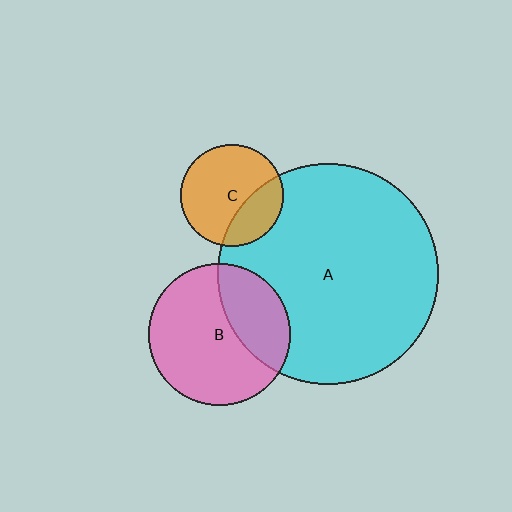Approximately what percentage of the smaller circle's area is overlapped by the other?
Approximately 30%.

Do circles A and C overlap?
Yes.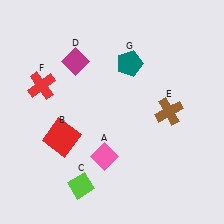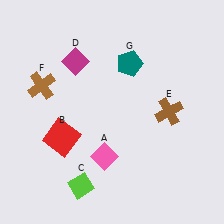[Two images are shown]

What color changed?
The cross (F) changed from red in Image 1 to brown in Image 2.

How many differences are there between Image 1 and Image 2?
There is 1 difference between the two images.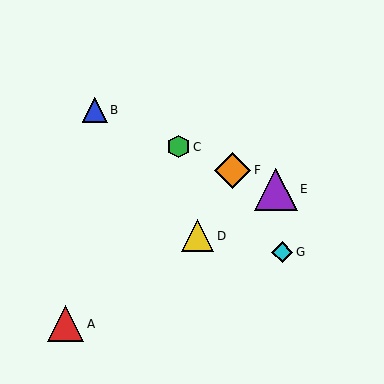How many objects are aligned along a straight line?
4 objects (B, C, E, F) are aligned along a straight line.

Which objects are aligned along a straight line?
Objects B, C, E, F are aligned along a straight line.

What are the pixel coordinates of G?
Object G is at (282, 252).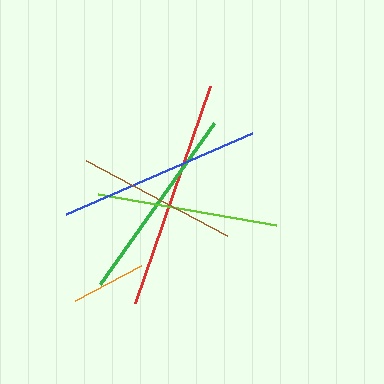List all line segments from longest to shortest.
From longest to shortest: red, blue, green, lime, brown, orange.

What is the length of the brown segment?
The brown segment is approximately 159 pixels long.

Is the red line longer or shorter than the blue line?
The red line is longer than the blue line.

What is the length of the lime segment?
The lime segment is approximately 181 pixels long.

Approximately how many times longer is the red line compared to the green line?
The red line is approximately 1.2 times the length of the green line.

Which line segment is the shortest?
The orange line is the shortest at approximately 75 pixels.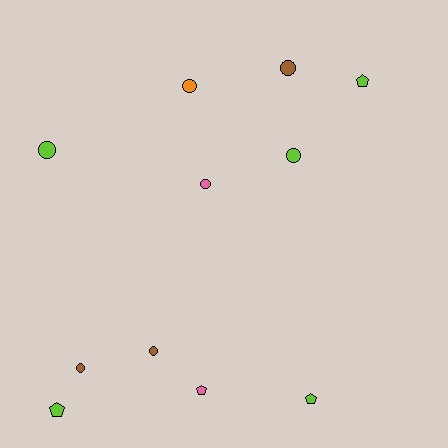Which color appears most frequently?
Lime, with 5 objects.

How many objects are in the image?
There are 11 objects.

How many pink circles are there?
There is 1 pink circle.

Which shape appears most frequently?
Circle, with 7 objects.